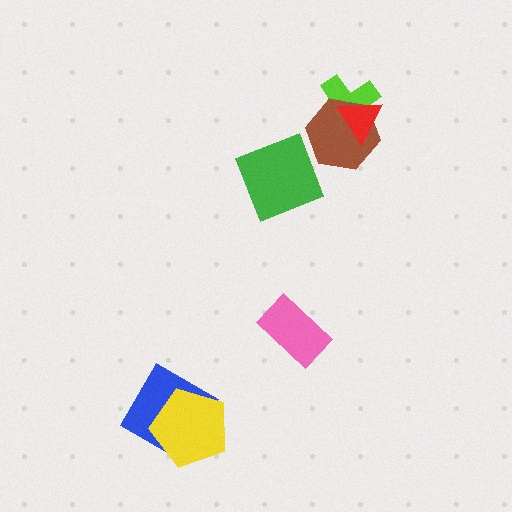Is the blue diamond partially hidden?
Yes, it is partially covered by another shape.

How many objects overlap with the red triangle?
2 objects overlap with the red triangle.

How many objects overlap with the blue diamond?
1 object overlaps with the blue diamond.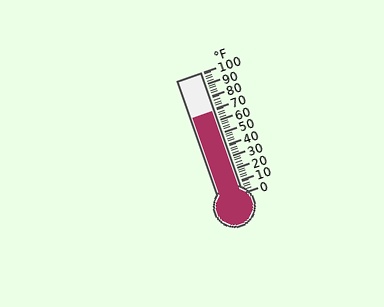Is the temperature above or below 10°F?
The temperature is above 10°F.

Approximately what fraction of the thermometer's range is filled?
The thermometer is filled to approximately 70% of its range.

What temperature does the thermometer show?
The thermometer shows approximately 68°F.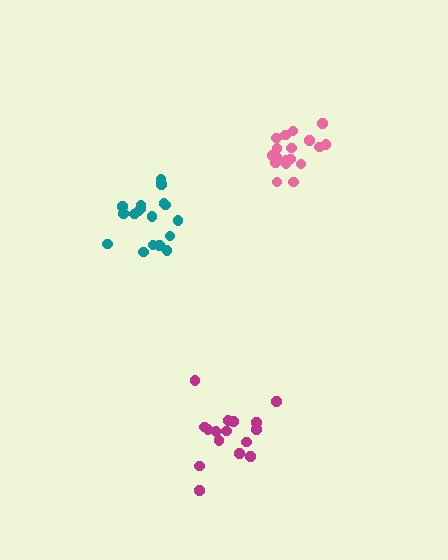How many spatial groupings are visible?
There are 3 spatial groupings.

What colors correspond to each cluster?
The clusters are colored: teal, magenta, pink.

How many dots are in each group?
Group 1: 18 dots, Group 2: 18 dots, Group 3: 19 dots (55 total).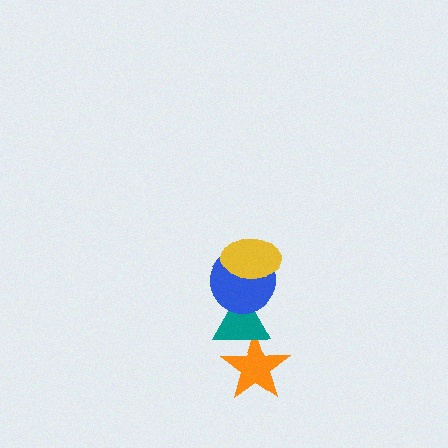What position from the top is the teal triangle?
The teal triangle is 3rd from the top.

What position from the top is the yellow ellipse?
The yellow ellipse is 1st from the top.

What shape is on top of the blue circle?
The yellow ellipse is on top of the blue circle.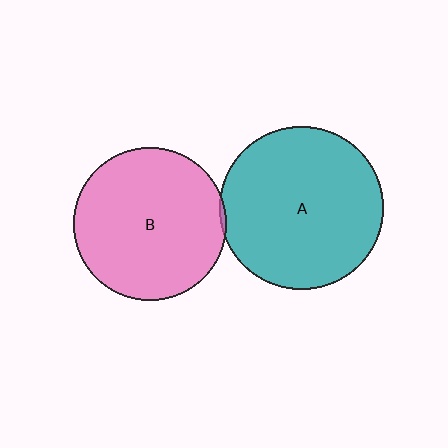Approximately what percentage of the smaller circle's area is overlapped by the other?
Approximately 5%.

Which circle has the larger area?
Circle A (teal).